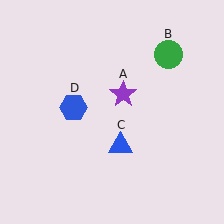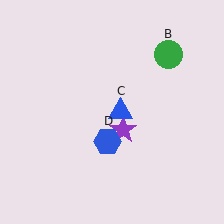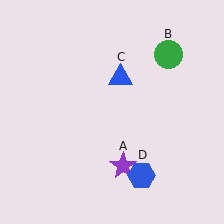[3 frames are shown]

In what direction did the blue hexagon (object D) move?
The blue hexagon (object D) moved down and to the right.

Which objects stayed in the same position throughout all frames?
Green circle (object B) remained stationary.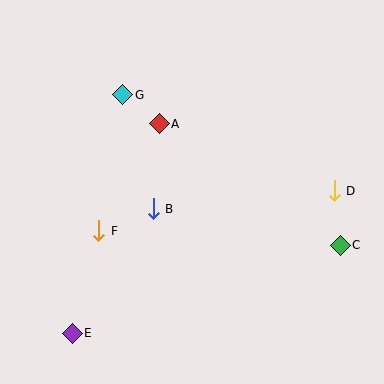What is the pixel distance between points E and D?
The distance between E and D is 298 pixels.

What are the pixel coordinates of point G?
Point G is at (123, 95).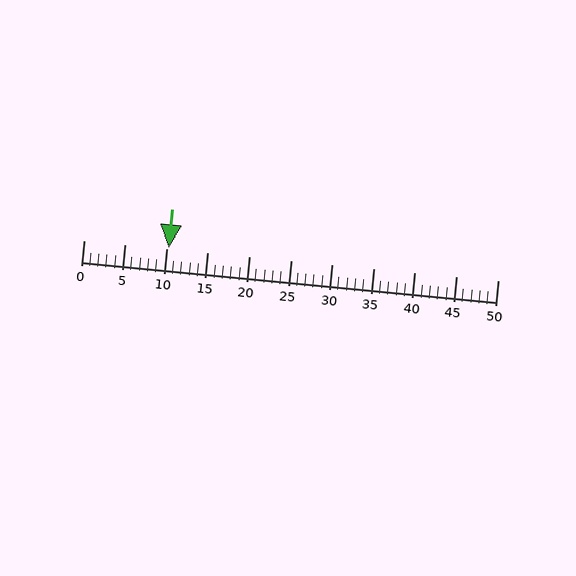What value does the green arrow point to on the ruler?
The green arrow points to approximately 10.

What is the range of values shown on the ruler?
The ruler shows values from 0 to 50.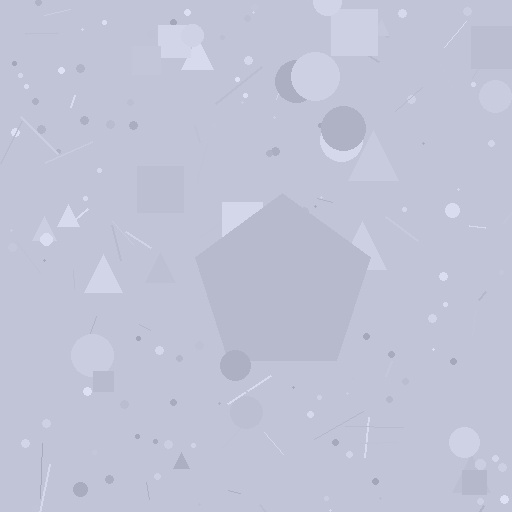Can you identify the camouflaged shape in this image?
The camouflaged shape is a pentagon.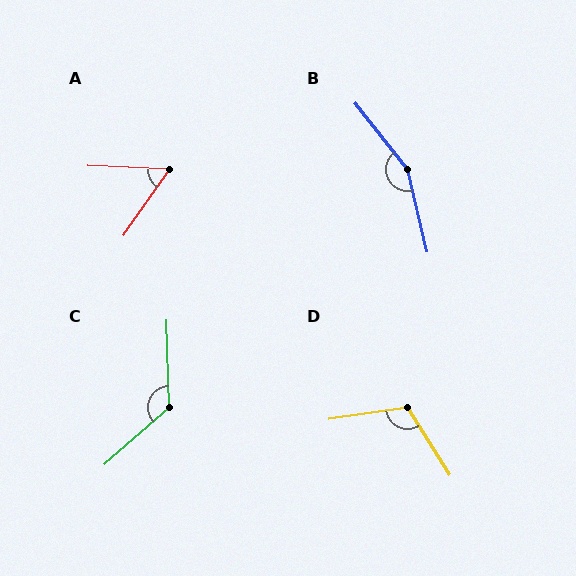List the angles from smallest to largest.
A (57°), D (113°), C (129°), B (154°).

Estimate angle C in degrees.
Approximately 129 degrees.